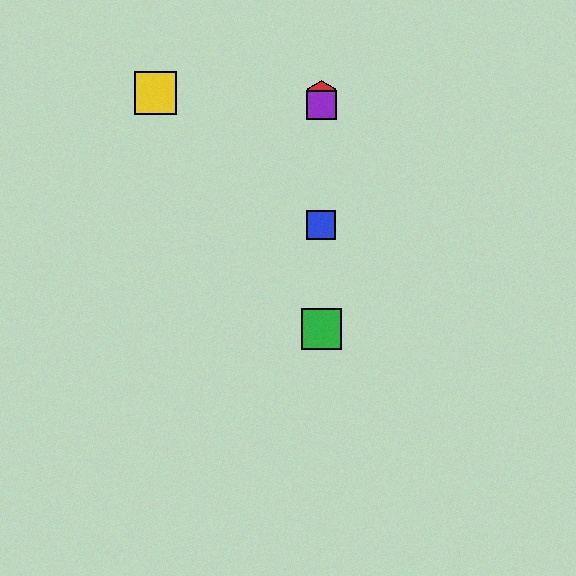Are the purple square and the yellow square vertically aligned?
No, the purple square is at x≈321 and the yellow square is at x≈155.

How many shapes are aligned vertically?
4 shapes (the red hexagon, the blue square, the green square, the purple square) are aligned vertically.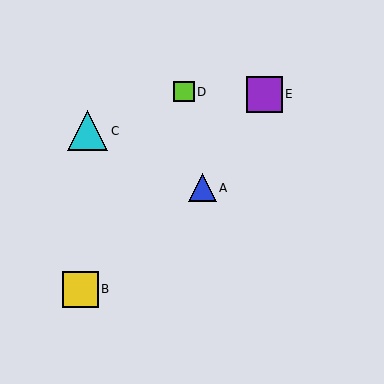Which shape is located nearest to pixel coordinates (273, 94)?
The purple square (labeled E) at (264, 94) is nearest to that location.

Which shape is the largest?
The cyan triangle (labeled C) is the largest.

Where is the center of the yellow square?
The center of the yellow square is at (80, 289).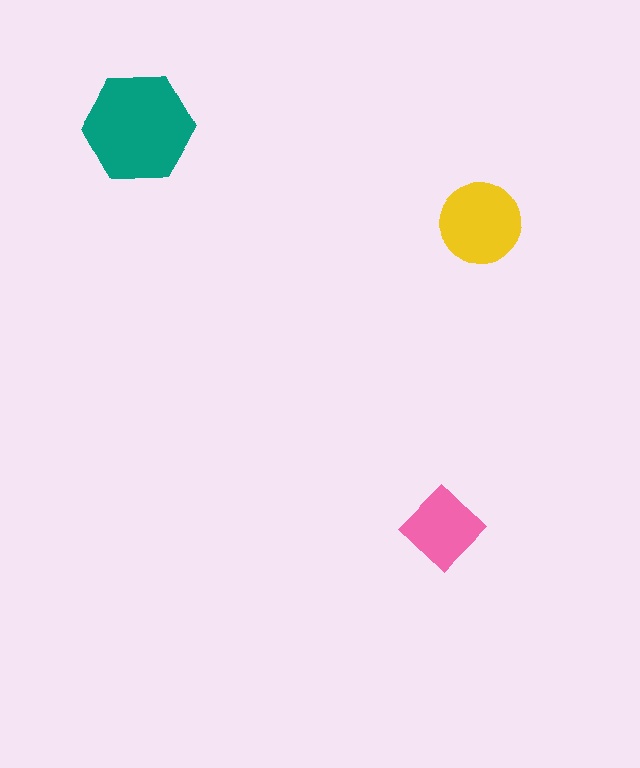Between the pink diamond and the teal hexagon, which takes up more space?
The teal hexagon.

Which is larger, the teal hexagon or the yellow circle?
The teal hexagon.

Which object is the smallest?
The pink diamond.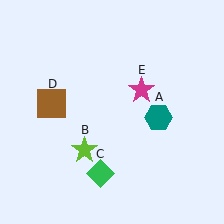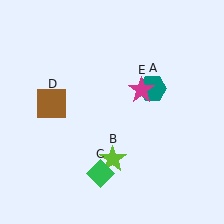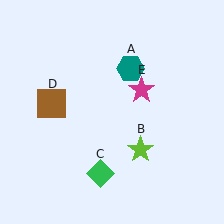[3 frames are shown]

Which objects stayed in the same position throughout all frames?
Green diamond (object C) and brown square (object D) and magenta star (object E) remained stationary.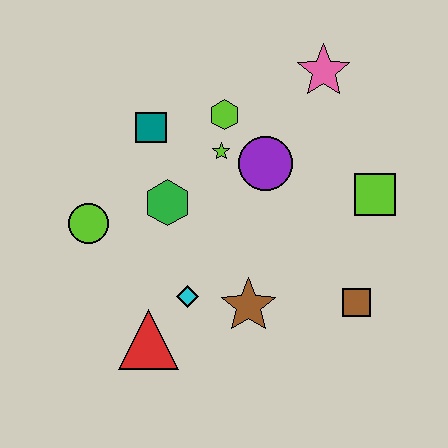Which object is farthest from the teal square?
The brown square is farthest from the teal square.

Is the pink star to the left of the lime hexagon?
No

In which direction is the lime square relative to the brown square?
The lime square is above the brown square.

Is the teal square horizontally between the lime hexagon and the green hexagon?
No